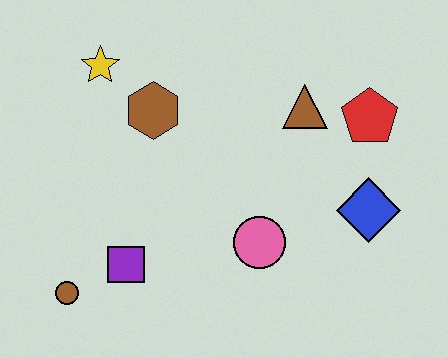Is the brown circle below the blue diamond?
Yes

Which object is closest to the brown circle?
The purple square is closest to the brown circle.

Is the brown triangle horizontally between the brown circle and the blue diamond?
Yes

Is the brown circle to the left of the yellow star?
Yes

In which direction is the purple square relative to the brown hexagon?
The purple square is below the brown hexagon.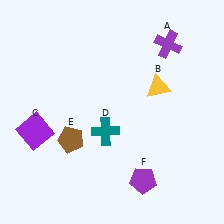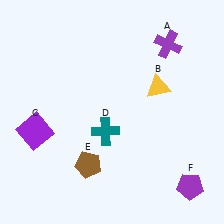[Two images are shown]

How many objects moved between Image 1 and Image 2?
2 objects moved between the two images.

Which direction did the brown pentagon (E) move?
The brown pentagon (E) moved down.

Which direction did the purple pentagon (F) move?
The purple pentagon (F) moved right.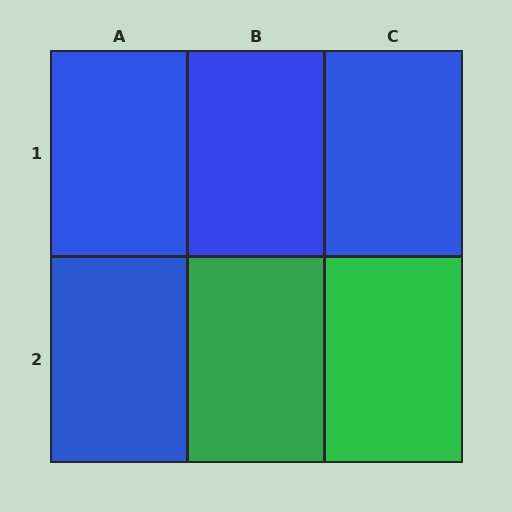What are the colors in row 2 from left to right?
Blue, green, green.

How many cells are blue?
4 cells are blue.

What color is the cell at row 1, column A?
Blue.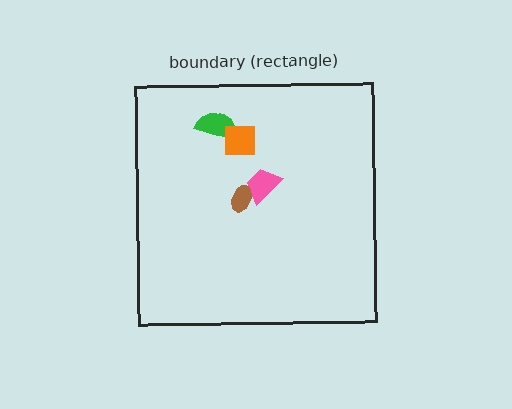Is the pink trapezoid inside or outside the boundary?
Inside.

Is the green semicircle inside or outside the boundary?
Inside.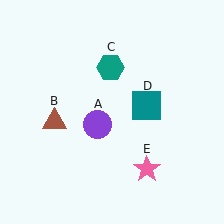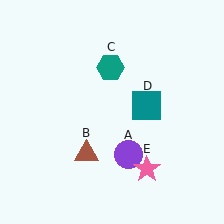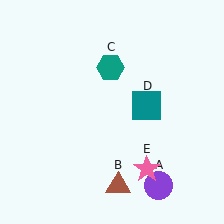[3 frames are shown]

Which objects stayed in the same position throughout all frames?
Teal hexagon (object C) and teal square (object D) and pink star (object E) remained stationary.